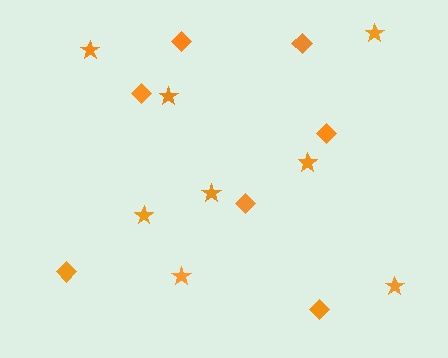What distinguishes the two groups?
There are 2 groups: one group of diamonds (7) and one group of stars (8).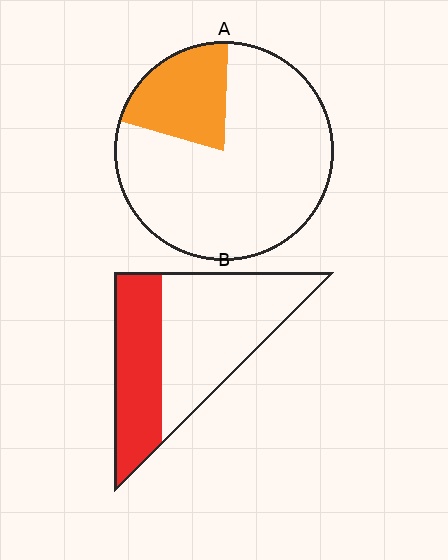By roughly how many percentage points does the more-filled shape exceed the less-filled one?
By roughly 20 percentage points (B over A).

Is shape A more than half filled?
No.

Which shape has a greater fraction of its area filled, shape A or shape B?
Shape B.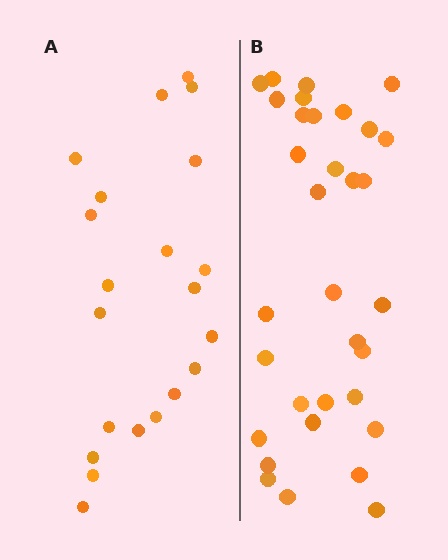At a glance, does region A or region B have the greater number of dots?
Region B (the right region) has more dots.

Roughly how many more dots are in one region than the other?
Region B has roughly 12 or so more dots than region A.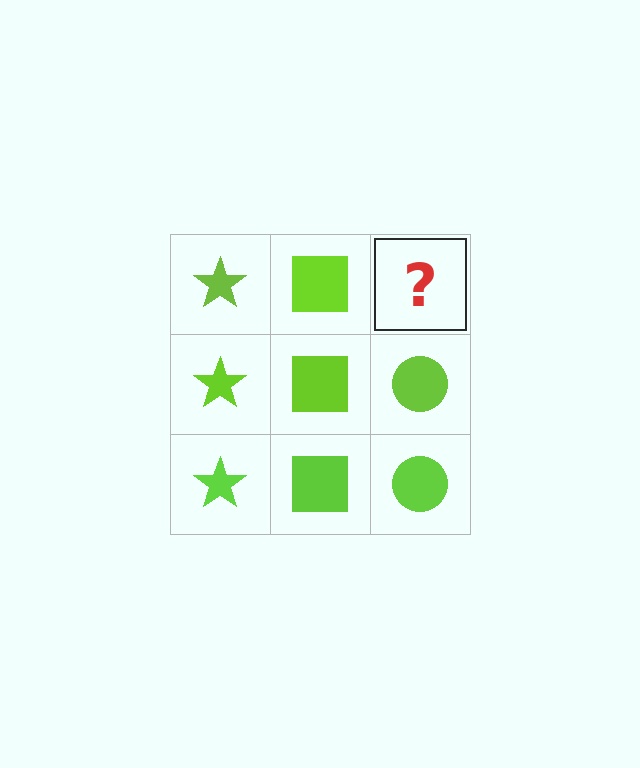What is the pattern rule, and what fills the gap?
The rule is that each column has a consistent shape. The gap should be filled with a lime circle.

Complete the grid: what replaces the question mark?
The question mark should be replaced with a lime circle.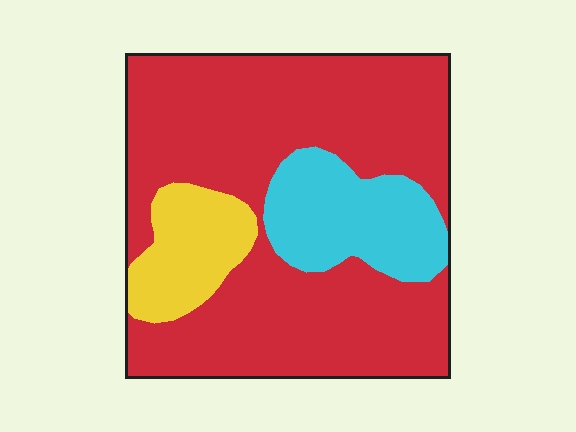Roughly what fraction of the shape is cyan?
Cyan takes up between a sixth and a third of the shape.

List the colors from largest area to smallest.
From largest to smallest: red, cyan, yellow.